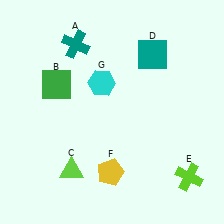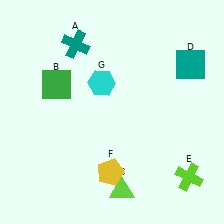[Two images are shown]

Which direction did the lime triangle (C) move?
The lime triangle (C) moved right.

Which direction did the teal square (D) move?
The teal square (D) moved right.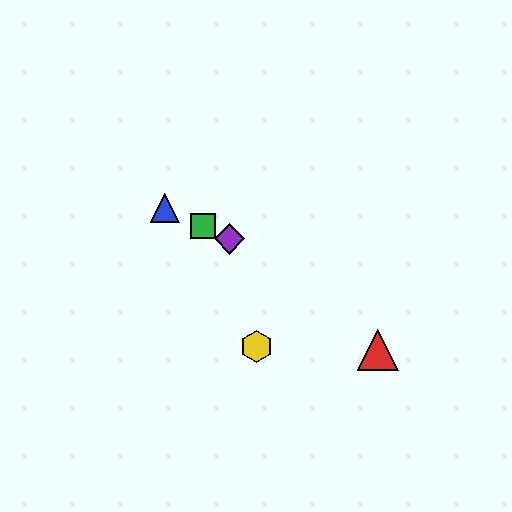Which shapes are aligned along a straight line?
The blue triangle, the green square, the purple diamond are aligned along a straight line.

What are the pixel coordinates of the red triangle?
The red triangle is at (378, 350).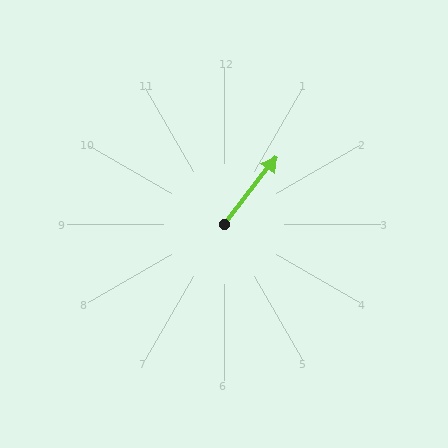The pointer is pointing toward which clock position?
Roughly 1 o'clock.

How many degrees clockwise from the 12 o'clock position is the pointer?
Approximately 38 degrees.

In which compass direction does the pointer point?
Northeast.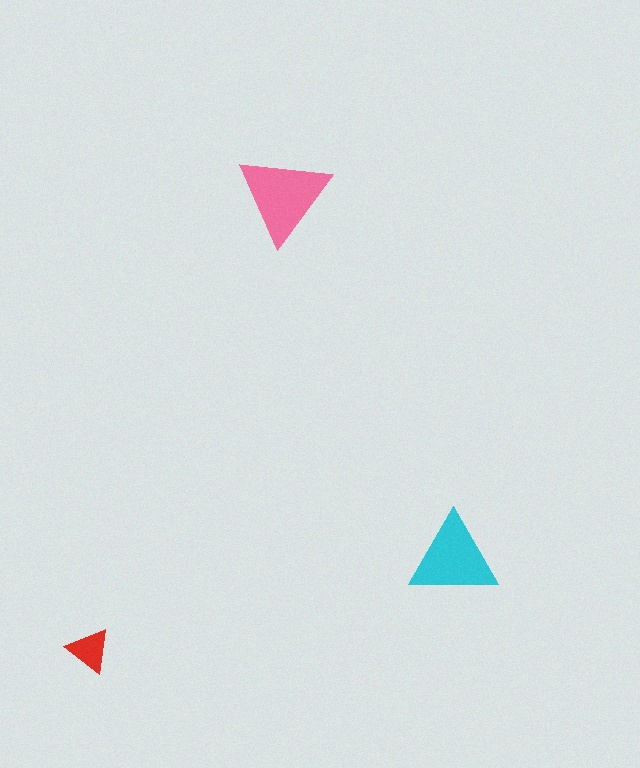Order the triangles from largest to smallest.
the pink one, the cyan one, the red one.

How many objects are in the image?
There are 3 objects in the image.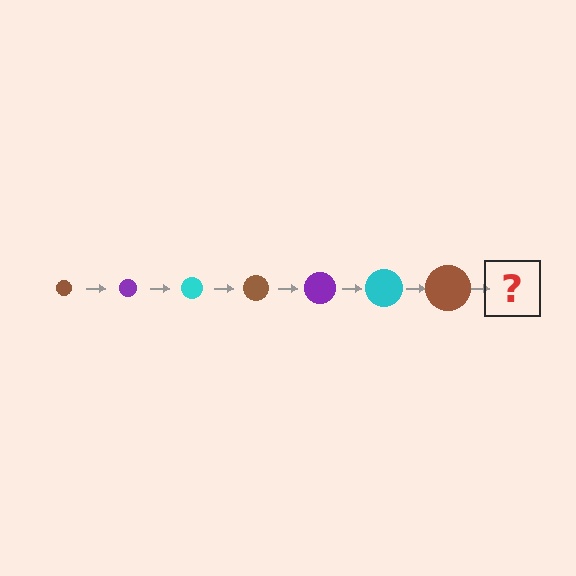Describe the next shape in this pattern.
It should be a purple circle, larger than the previous one.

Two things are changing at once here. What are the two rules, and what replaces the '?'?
The two rules are that the circle grows larger each step and the color cycles through brown, purple, and cyan. The '?' should be a purple circle, larger than the previous one.